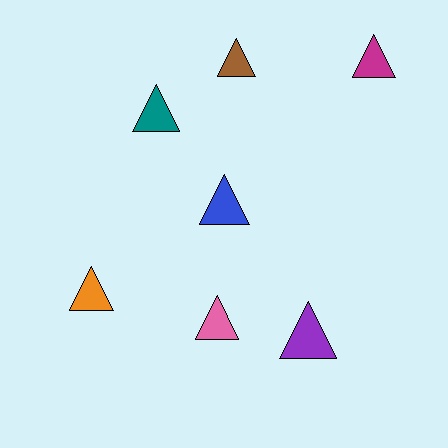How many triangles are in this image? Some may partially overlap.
There are 7 triangles.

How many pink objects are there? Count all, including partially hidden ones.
There is 1 pink object.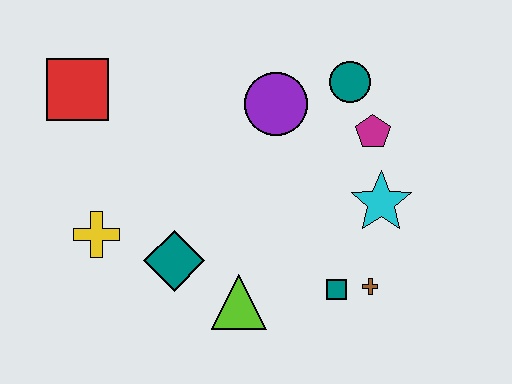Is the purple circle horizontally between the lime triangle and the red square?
No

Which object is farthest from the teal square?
The red square is farthest from the teal square.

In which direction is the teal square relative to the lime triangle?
The teal square is to the right of the lime triangle.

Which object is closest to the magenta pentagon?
The teal circle is closest to the magenta pentagon.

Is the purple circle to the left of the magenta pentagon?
Yes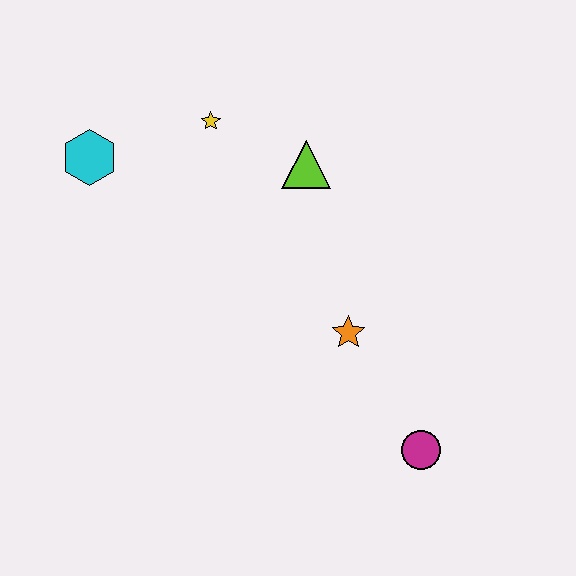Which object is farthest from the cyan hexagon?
The magenta circle is farthest from the cyan hexagon.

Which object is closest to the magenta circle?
The orange star is closest to the magenta circle.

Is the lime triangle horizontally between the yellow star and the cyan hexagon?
No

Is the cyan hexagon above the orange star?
Yes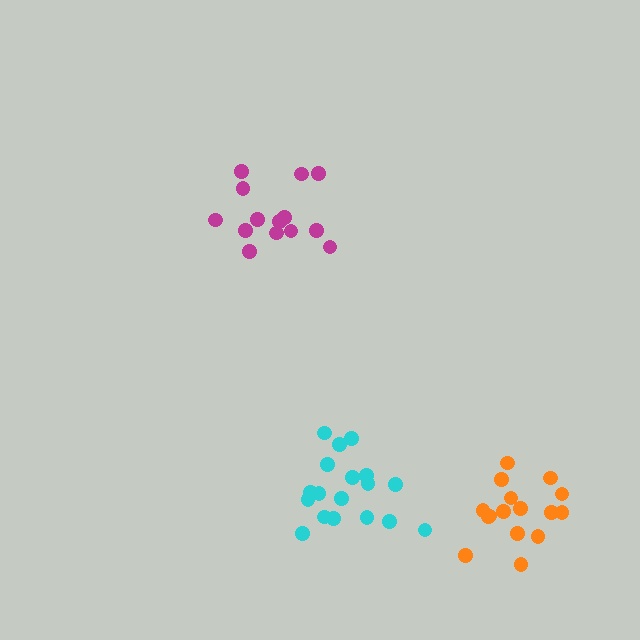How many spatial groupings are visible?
There are 3 spatial groupings.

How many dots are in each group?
Group 1: 14 dots, Group 2: 18 dots, Group 3: 16 dots (48 total).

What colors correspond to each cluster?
The clusters are colored: magenta, cyan, orange.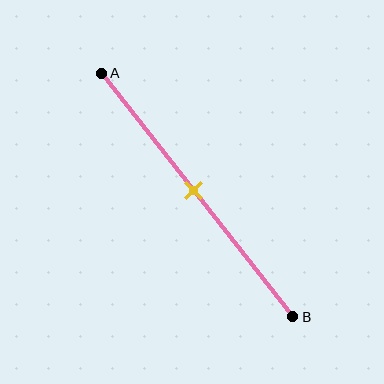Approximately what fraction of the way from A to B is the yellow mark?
The yellow mark is approximately 50% of the way from A to B.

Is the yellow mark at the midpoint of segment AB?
Yes, the mark is approximately at the midpoint.